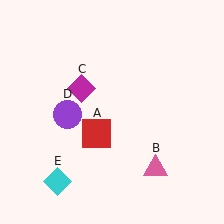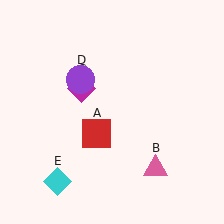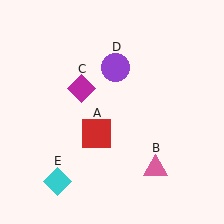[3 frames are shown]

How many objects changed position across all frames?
1 object changed position: purple circle (object D).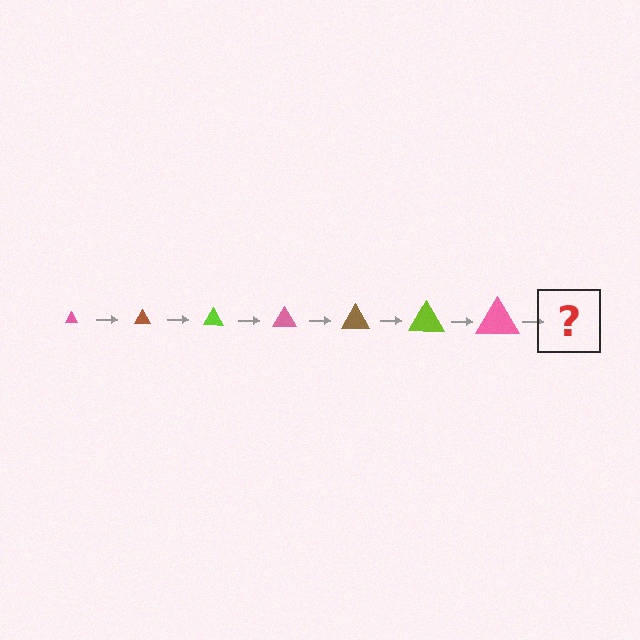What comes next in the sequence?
The next element should be a brown triangle, larger than the previous one.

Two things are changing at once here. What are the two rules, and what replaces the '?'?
The two rules are that the triangle grows larger each step and the color cycles through pink, brown, and lime. The '?' should be a brown triangle, larger than the previous one.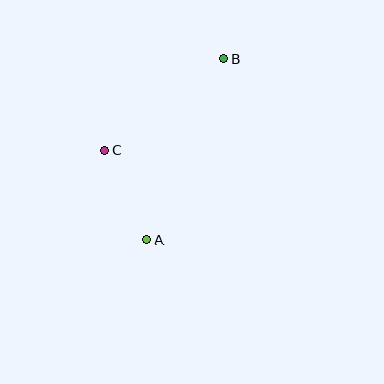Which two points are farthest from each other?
Points A and B are farthest from each other.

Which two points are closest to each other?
Points A and C are closest to each other.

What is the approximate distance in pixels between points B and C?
The distance between B and C is approximately 151 pixels.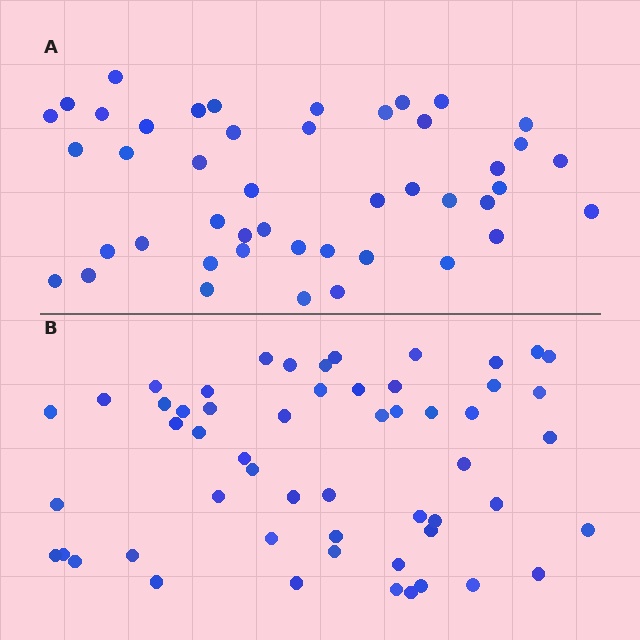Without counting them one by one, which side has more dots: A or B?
Region B (the bottom region) has more dots.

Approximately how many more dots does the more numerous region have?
Region B has roughly 10 or so more dots than region A.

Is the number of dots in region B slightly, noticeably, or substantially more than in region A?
Region B has only slightly more — the two regions are fairly close. The ratio is roughly 1.2 to 1.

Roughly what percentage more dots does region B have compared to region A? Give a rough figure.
About 20% more.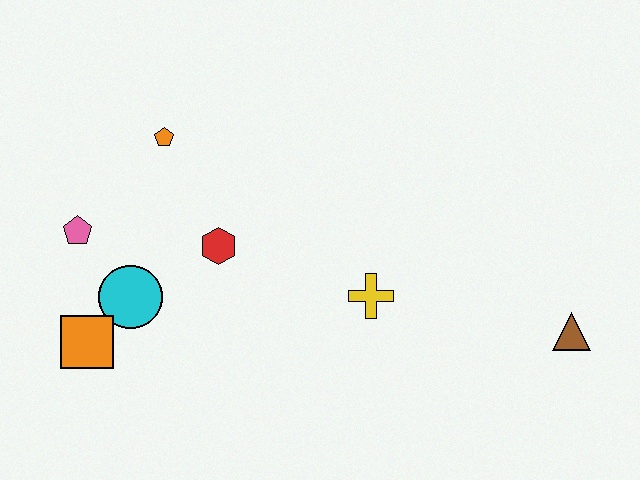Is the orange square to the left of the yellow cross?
Yes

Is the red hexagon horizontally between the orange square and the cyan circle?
No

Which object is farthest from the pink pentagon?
The brown triangle is farthest from the pink pentagon.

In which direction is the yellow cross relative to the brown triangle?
The yellow cross is to the left of the brown triangle.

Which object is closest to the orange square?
The cyan circle is closest to the orange square.